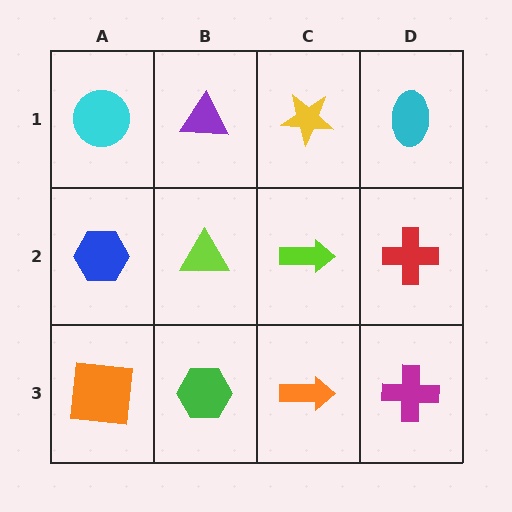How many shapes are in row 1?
4 shapes.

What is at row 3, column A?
An orange square.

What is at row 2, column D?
A red cross.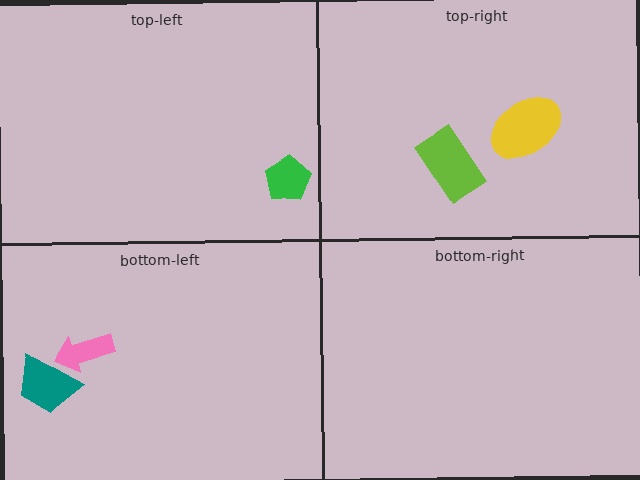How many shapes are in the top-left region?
1.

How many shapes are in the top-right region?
2.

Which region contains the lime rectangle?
The top-right region.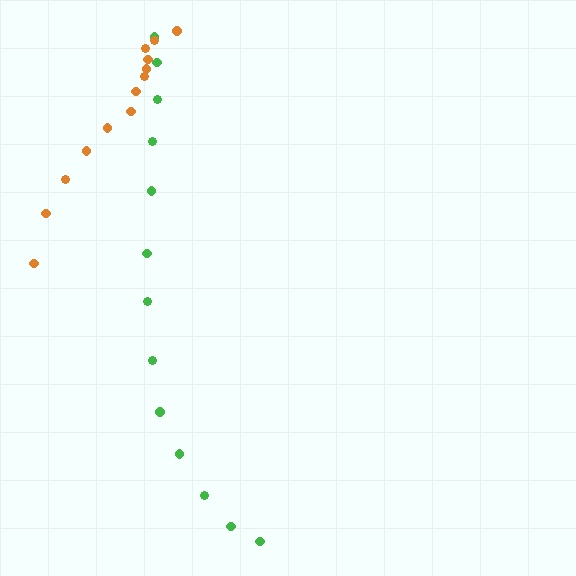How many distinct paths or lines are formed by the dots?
There are 2 distinct paths.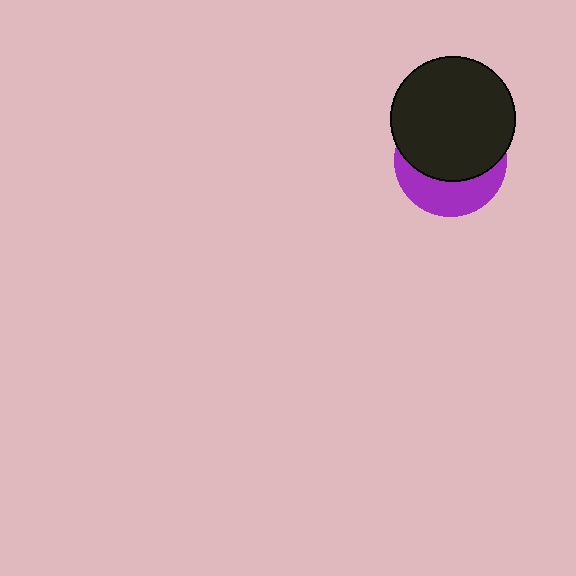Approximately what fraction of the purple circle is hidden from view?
Roughly 63% of the purple circle is hidden behind the black circle.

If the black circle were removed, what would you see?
You would see the complete purple circle.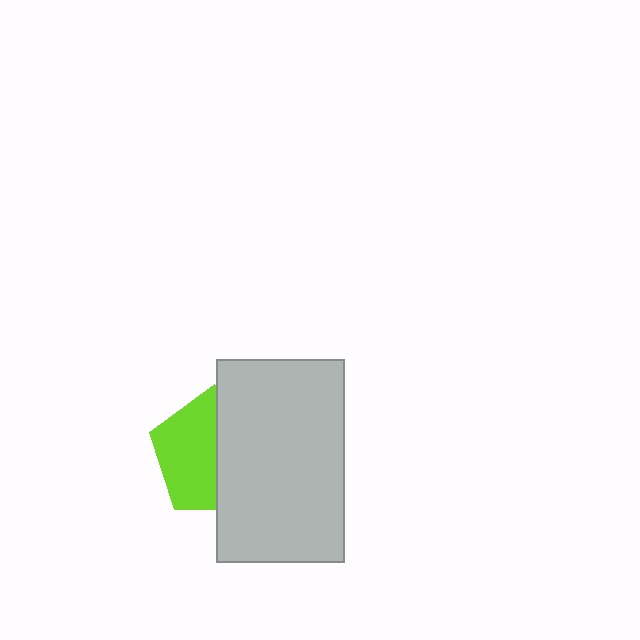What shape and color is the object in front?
The object in front is a light gray rectangle.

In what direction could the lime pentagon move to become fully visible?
The lime pentagon could move left. That would shift it out from behind the light gray rectangle entirely.